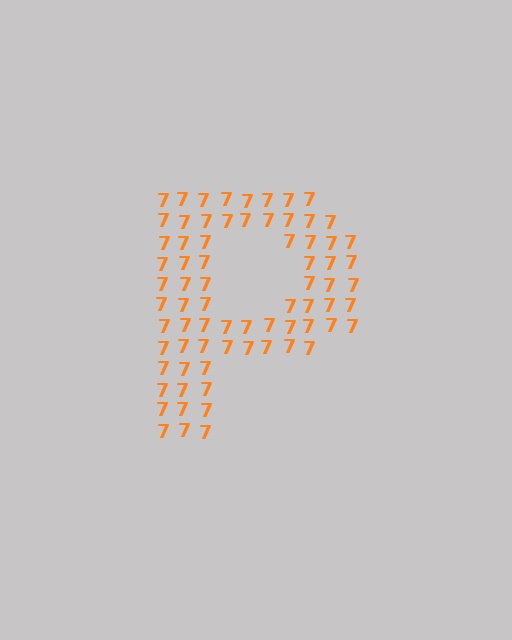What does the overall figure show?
The overall figure shows the letter P.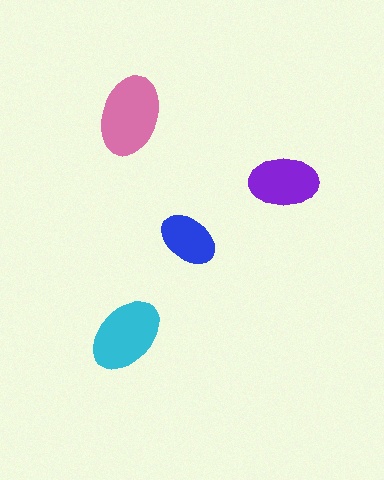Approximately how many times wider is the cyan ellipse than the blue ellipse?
About 1.5 times wider.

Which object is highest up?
The pink ellipse is topmost.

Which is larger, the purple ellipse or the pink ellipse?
The pink one.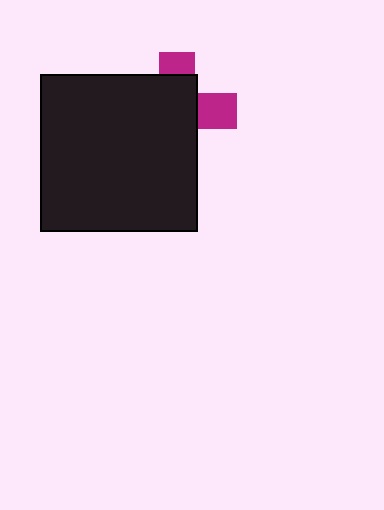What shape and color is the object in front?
The object in front is a black square.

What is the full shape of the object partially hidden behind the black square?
The partially hidden object is a magenta cross.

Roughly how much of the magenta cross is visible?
A small part of it is visible (roughly 31%).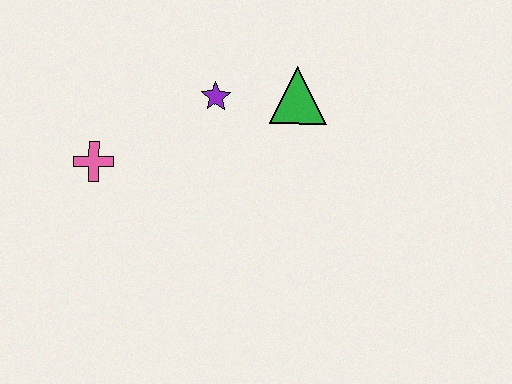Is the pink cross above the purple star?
No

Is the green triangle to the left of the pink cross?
No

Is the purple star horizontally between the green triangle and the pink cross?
Yes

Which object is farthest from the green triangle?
The pink cross is farthest from the green triangle.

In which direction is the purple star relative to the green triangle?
The purple star is to the left of the green triangle.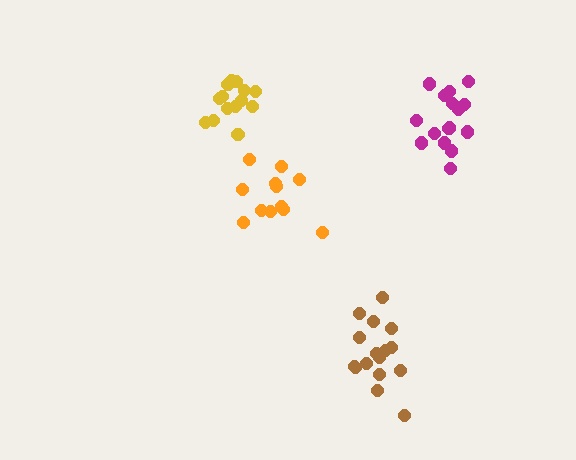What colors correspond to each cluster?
The clusters are colored: orange, yellow, brown, magenta.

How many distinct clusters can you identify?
There are 4 distinct clusters.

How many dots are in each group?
Group 1: 12 dots, Group 2: 14 dots, Group 3: 16 dots, Group 4: 16 dots (58 total).